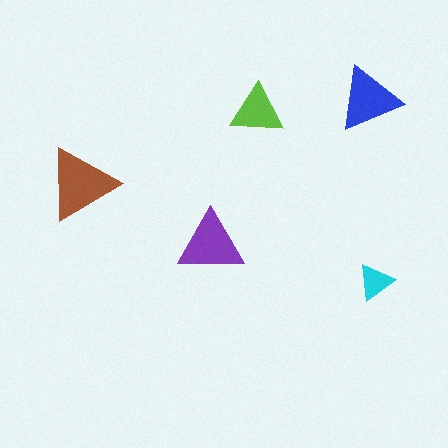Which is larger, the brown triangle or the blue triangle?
The brown one.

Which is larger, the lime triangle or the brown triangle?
The brown one.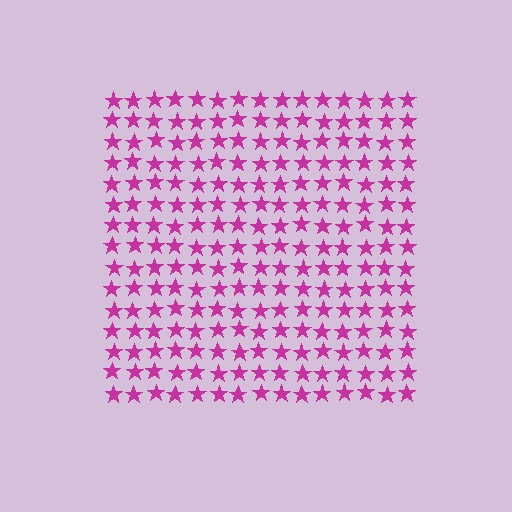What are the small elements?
The small elements are stars.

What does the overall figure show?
The overall figure shows a square.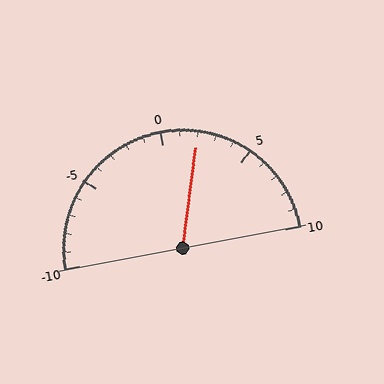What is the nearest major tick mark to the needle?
The nearest major tick mark is 0.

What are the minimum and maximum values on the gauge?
The gauge ranges from -10 to 10.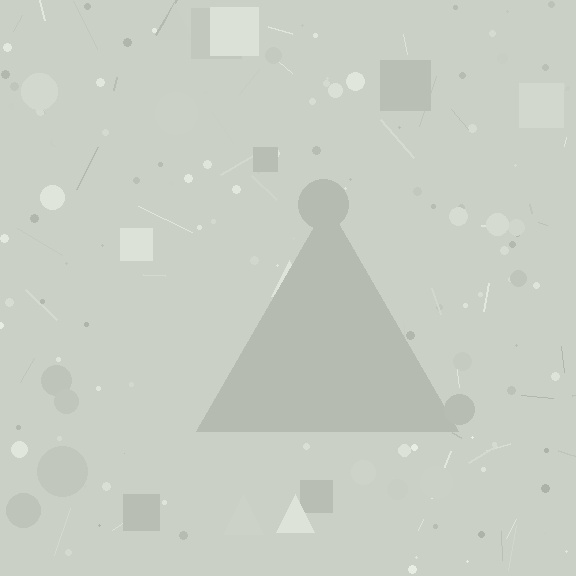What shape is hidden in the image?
A triangle is hidden in the image.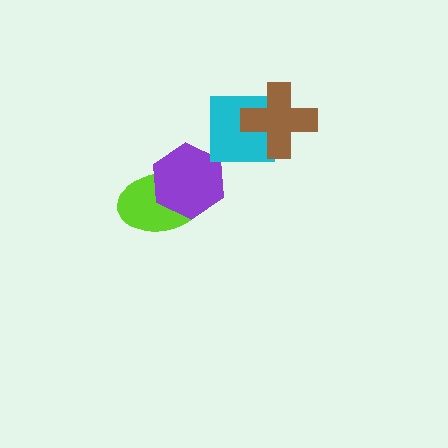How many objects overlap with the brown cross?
1 object overlaps with the brown cross.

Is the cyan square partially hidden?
Yes, it is partially covered by another shape.